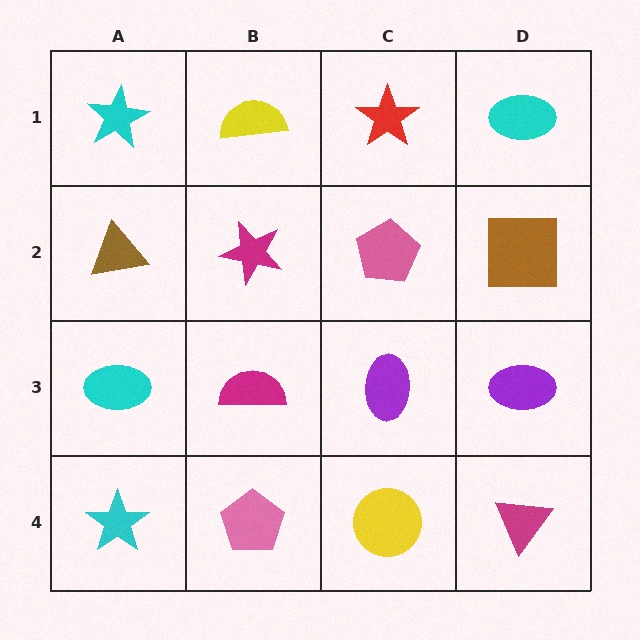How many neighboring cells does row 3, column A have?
3.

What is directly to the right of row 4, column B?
A yellow circle.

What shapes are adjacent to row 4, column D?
A purple ellipse (row 3, column D), a yellow circle (row 4, column C).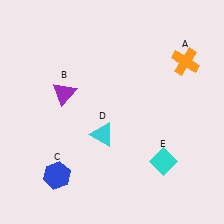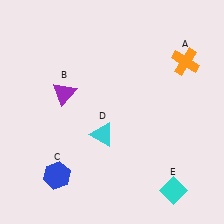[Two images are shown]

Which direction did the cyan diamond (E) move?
The cyan diamond (E) moved down.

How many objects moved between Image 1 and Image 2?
1 object moved between the two images.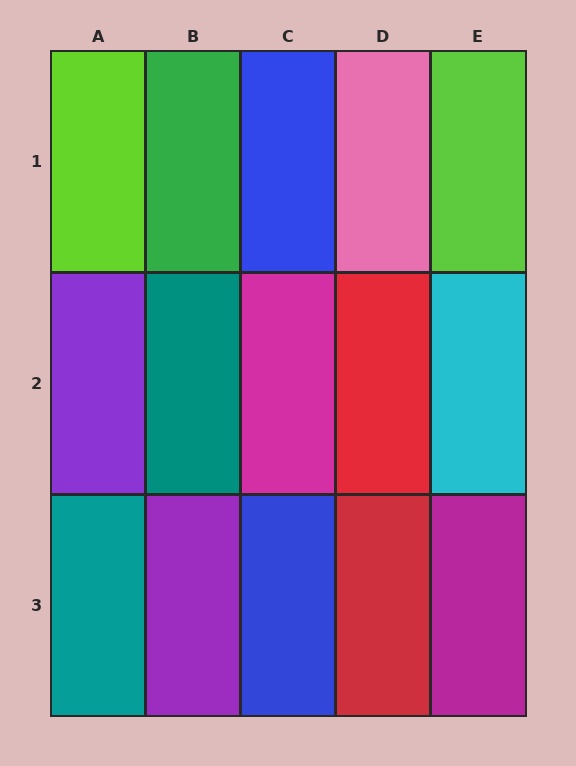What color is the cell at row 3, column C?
Blue.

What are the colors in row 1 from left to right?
Lime, green, blue, pink, lime.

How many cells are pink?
1 cell is pink.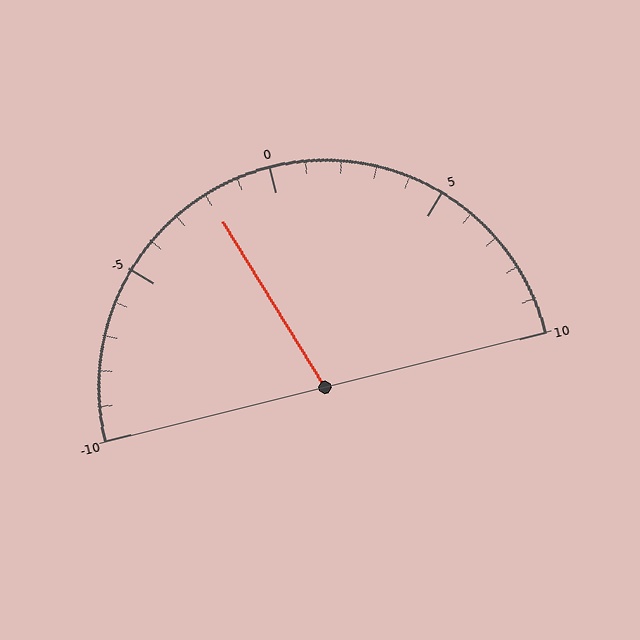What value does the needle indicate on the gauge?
The needle indicates approximately -2.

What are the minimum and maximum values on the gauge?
The gauge ranges from -10 to 10.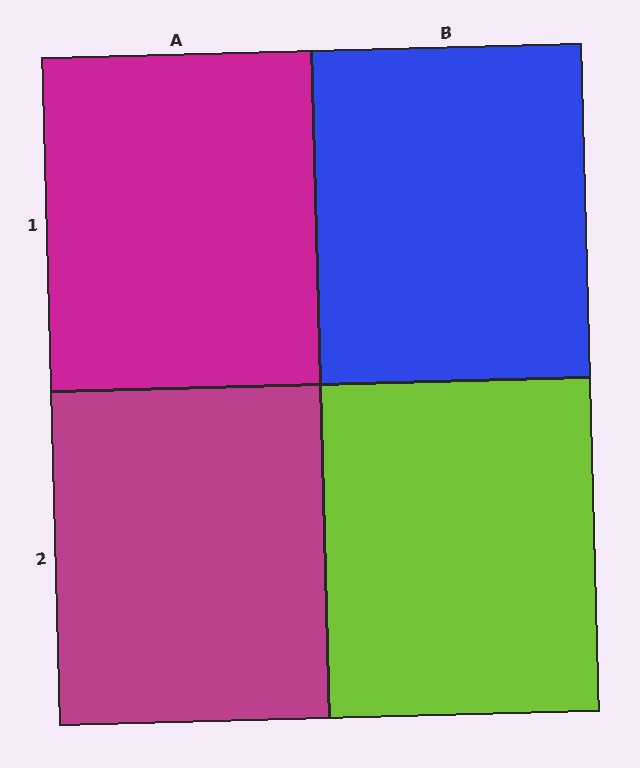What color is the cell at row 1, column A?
Magenta.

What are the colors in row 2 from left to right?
Magenta, lime.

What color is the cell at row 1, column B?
Blue.